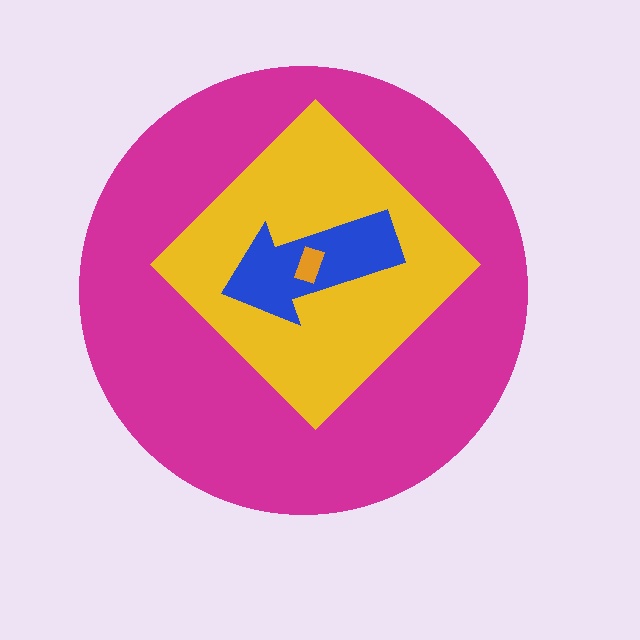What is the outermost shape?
The magenta circle.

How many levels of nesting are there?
4.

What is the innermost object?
The orange rectangle.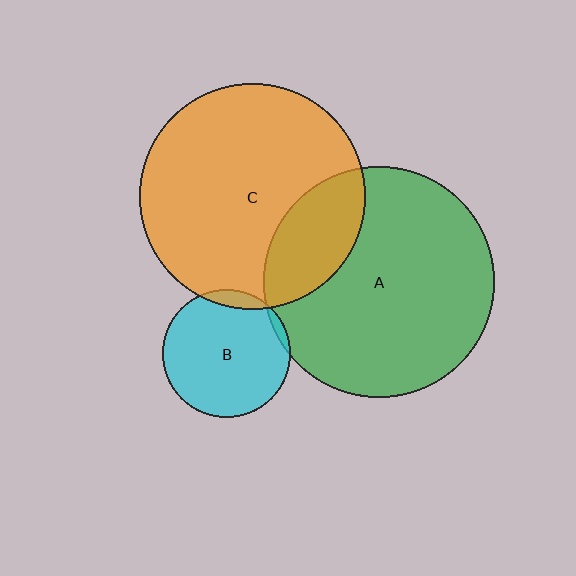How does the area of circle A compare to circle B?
Approximately 3.3 times.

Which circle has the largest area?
Circle A (green).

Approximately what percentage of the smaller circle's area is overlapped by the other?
Approximately 5%.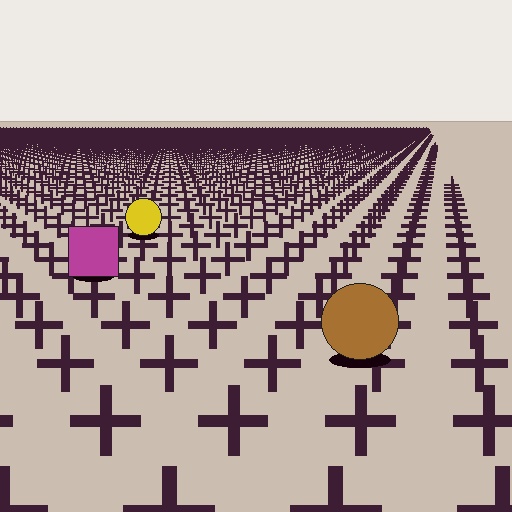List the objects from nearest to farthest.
From nearest to farthest: the brown circle, the magenta square, the yellow circle.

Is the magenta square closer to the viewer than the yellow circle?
Yes. The magenta square is closer — you can tell from the texture gradient: the ground texture is coarser near it.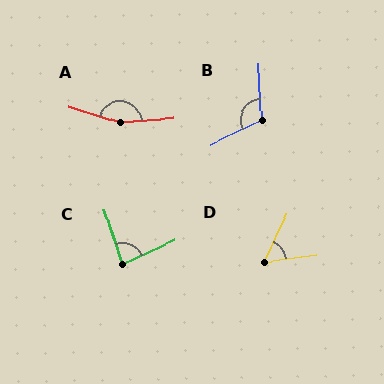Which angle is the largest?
A, at approximately 159 degrees.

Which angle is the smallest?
D, at approximately 57 degrees.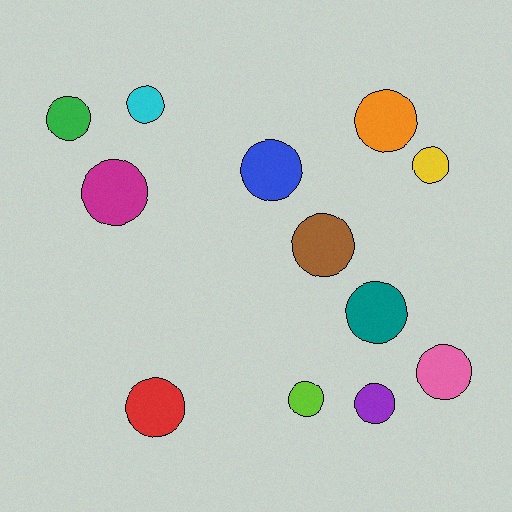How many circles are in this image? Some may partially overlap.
There are 12 circles.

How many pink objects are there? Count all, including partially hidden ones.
There is 1 pink object.